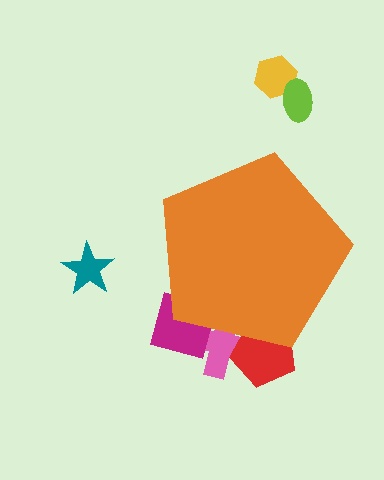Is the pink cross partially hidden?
Yes, the pink cross is partially hidden behind the orange pentagon.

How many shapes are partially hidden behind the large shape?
3 shapes are partially hidden.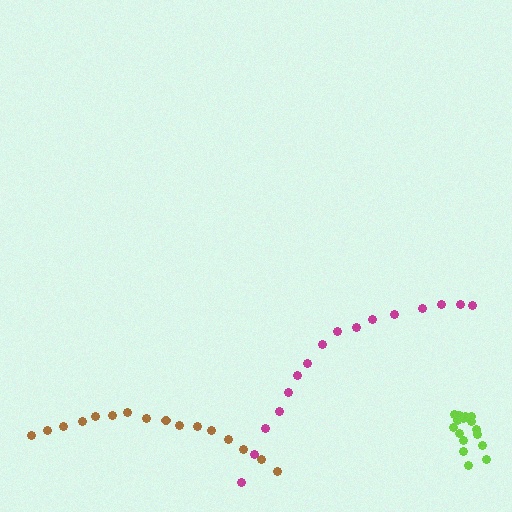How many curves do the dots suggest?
There are 3 distinct paths.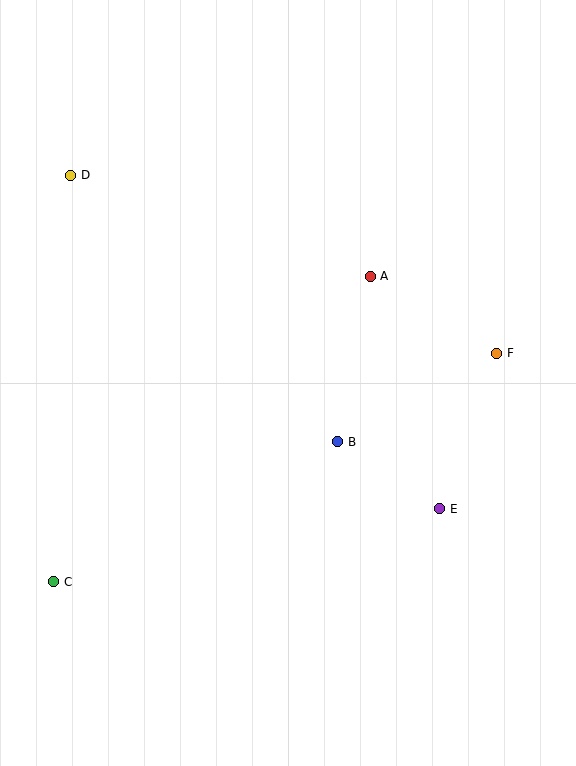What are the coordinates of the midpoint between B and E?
The midpoint between B and E is at (389, 475).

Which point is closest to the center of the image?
Point B at (338, 442) is closest to the center.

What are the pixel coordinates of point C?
Point C is at (54, 582).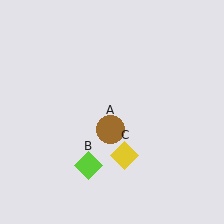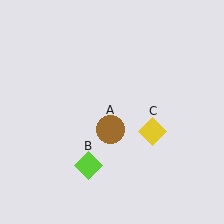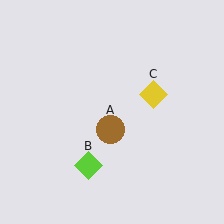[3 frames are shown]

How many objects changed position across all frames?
1 object changed position: yellow diamond (object C).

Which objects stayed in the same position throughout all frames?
Brown circle (object A) and lime diamond (object B) remained stationary.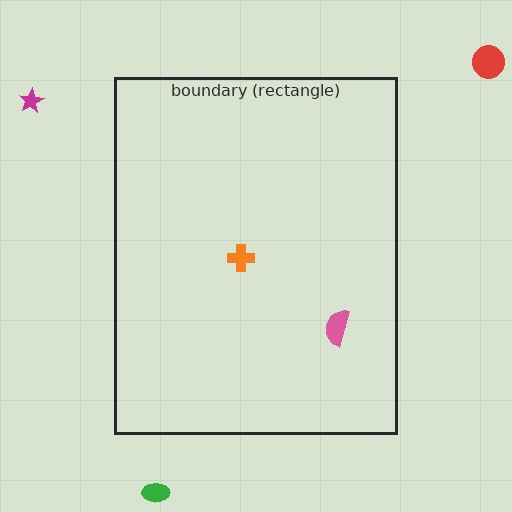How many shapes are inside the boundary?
2 inside, 3 outside.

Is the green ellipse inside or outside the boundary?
Outside.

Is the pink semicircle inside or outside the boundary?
Inside.